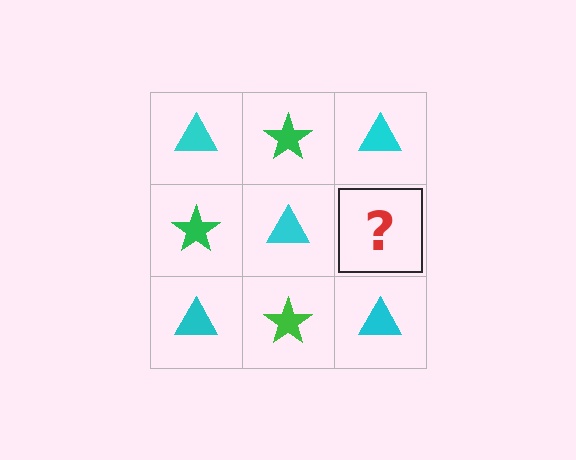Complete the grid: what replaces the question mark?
The question mark should be replaced with a green star.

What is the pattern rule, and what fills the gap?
The rule is that it alternates cyan triangle and green star in a checkerboard pattern. The gap should be filled with a green star.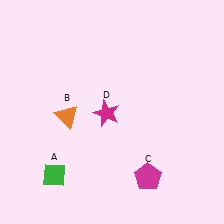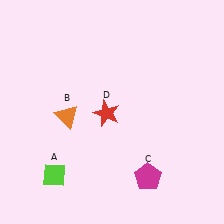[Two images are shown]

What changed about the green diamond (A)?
In Image 1, A is green. In Image 2, it changed to lime.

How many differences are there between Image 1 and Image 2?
There are 2 differences between the two images.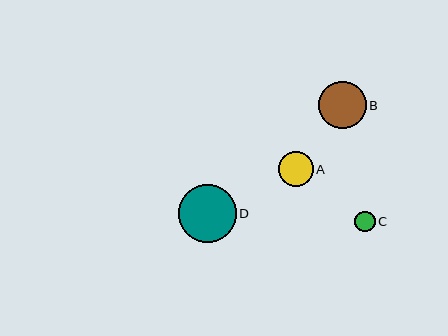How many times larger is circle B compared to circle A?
Circle B is approximately 1.3 times the size of circle A.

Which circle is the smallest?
Circle C is the smallest with a size of approximately 21 pixels.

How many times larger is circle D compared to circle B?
Circle D is approximately 1.2 times the size of circle B.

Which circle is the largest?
Circle D is the largest with a size of approximately 58 pixels.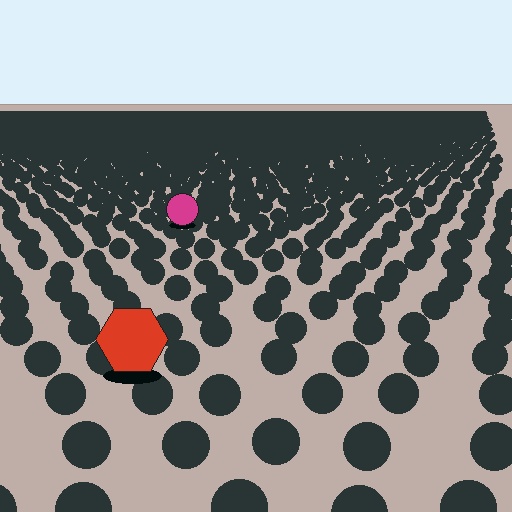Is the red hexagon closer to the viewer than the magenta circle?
Yes. The red hexagon is closer — you can tell from the texture gradient: the ground texture is coarser near it.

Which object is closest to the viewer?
The red hexagon is closest. The texture marks near it are larger and more spread out.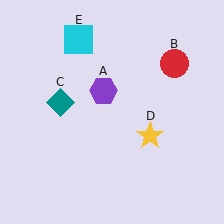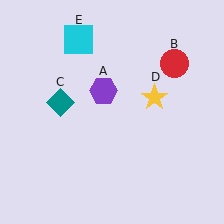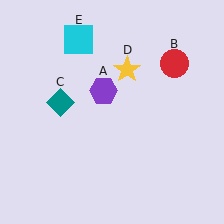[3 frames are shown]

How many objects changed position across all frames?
1 object changed position: yellow star (object D).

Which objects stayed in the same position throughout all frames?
Purple hexagon (object A) and red circle (object B) and teal diamond (object C) and cyan square (object E) remained stationary.